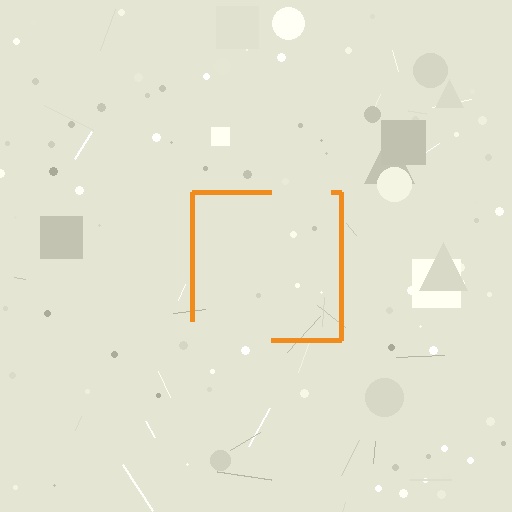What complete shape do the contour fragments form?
The contour fragments form a square.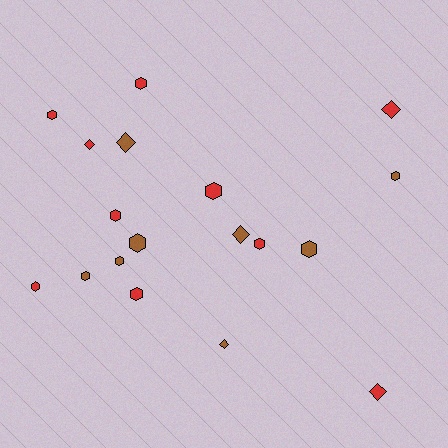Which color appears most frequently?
Red, with 10 objects.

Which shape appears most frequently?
Hexagon, with 12 objects.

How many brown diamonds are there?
There are 3 brown diamonds.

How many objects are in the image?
There are 18 objects.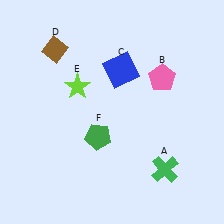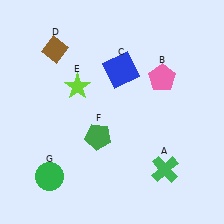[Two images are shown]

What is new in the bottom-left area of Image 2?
A green circle (G) was added in the bottom-left area of Image 2.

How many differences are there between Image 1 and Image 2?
There is 1 difference between the two images.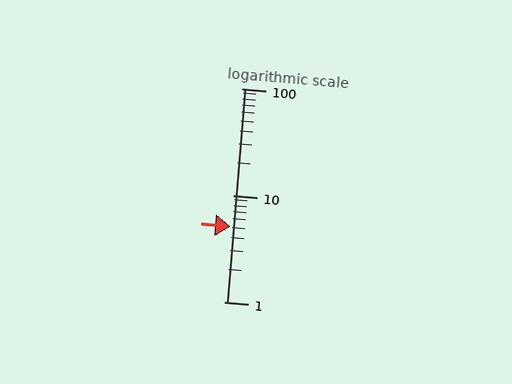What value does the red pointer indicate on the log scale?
The pointer indicates approximately 5.1.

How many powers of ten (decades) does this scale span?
The scale spans 2 decades, from 1 to 100.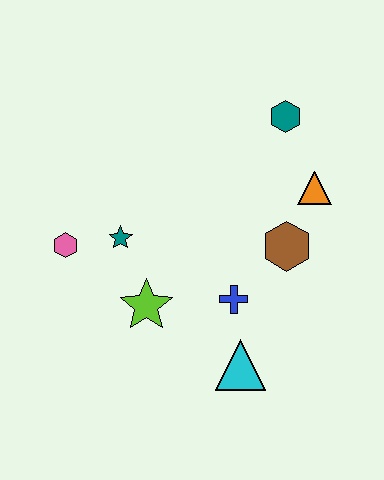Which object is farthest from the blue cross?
The teal hexagon is farthest from the blue cross.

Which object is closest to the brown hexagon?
The orange triangle is closest to the brown hexagon.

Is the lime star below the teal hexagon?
Yes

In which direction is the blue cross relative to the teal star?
The blue cross is to the right of the teal star.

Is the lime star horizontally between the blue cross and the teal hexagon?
No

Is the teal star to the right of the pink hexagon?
Yes